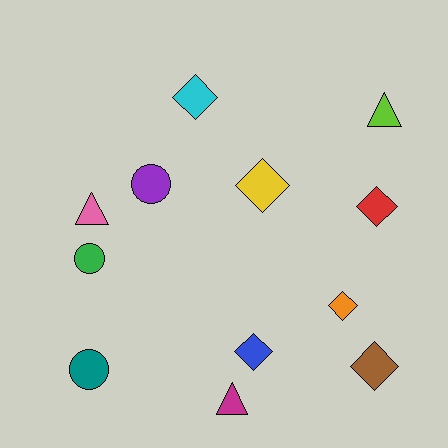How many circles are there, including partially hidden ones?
There are 3 circles.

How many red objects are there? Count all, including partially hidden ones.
There is 1 red object.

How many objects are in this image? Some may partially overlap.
There are 12 objects.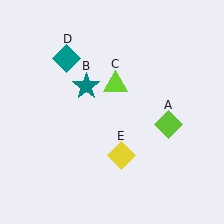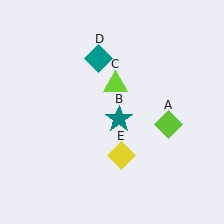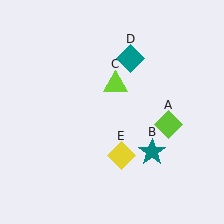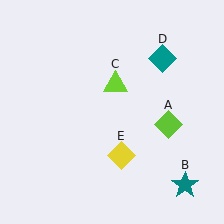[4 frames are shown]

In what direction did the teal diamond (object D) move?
The teal diamond (object D) moved right.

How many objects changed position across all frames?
2 objects changed position: teal star (object B), teal diamond (object D).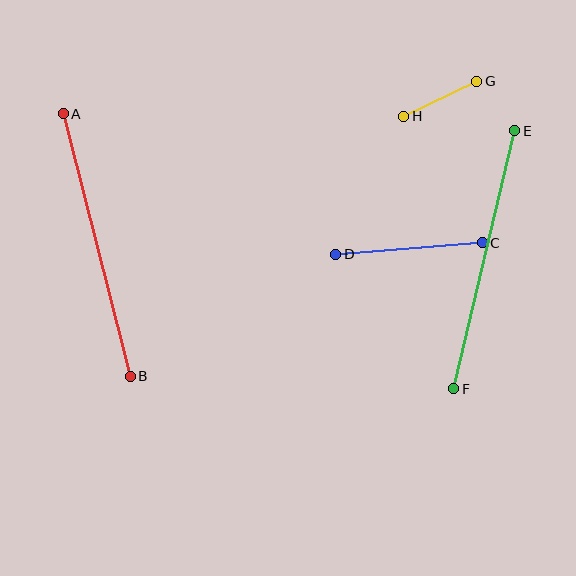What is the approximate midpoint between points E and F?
The midpoint is at approximately (484, 260) pixels.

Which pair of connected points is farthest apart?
Points A and B are farthest apart.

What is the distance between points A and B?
The distance is approximately 271 pixels.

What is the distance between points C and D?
The distance is approximately 147 pixels.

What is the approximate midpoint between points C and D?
The midpoint is at approximately (409, 249) pixels.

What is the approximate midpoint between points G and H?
The midpoint is at approximately (440, 99) pixels.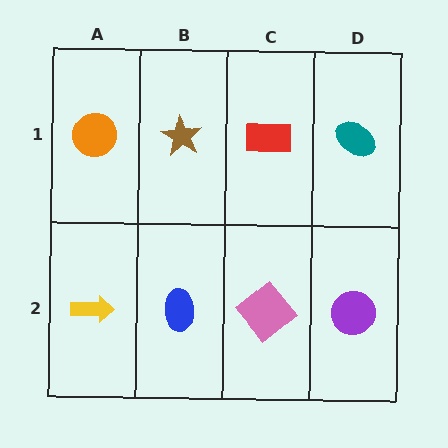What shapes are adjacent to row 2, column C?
A red rectangle (row 1, column C), a blue ellipse (row 2, column B), a purple circle (row 2, column D).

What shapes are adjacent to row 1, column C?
A pink diamond (row 2, column C), a brown star (row 1, column B), a teal ellipse (row 1, column D).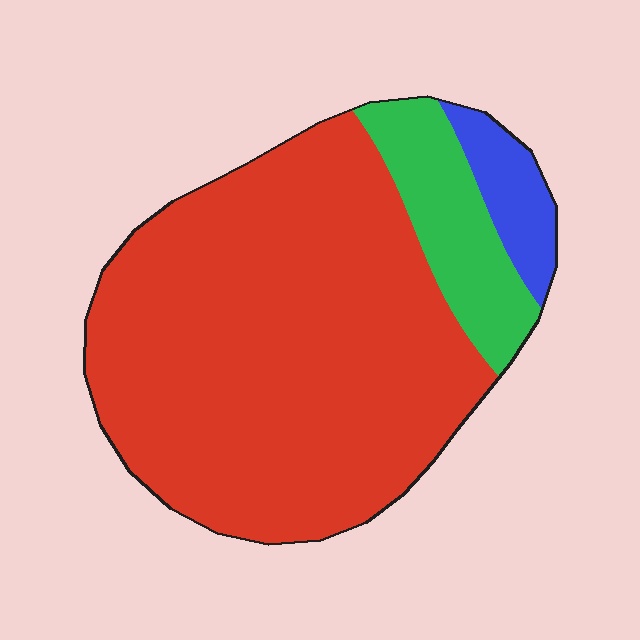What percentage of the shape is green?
Green covers about 15% of the shape.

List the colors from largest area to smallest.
From largest to smallest: red, green, blue.